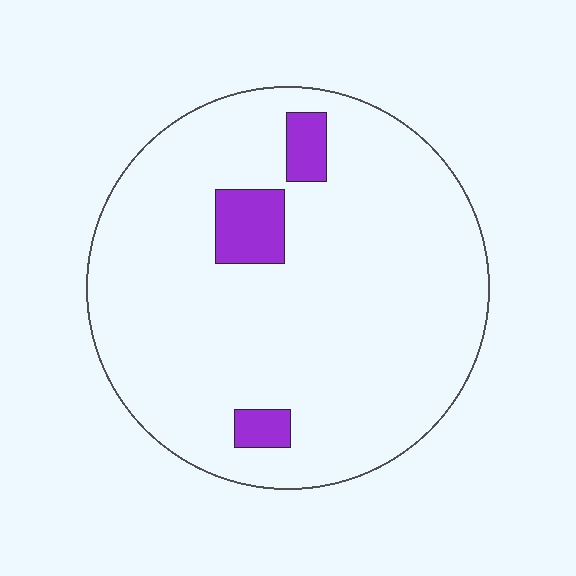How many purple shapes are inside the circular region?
3.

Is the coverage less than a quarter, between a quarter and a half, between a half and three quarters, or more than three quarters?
Less than a quarter.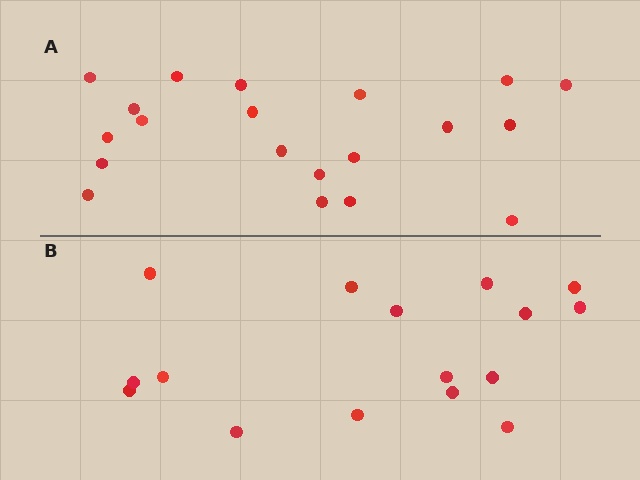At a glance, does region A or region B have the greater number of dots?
Region A (the top region) has more dots.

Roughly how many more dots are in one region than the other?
Region A has about 4 more dots than region B.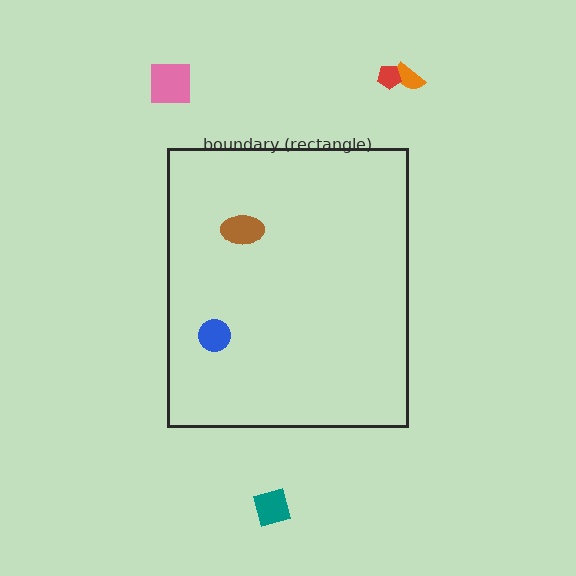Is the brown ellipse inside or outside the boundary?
Inside.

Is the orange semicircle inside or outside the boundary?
Outside.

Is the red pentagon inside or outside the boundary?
Outside.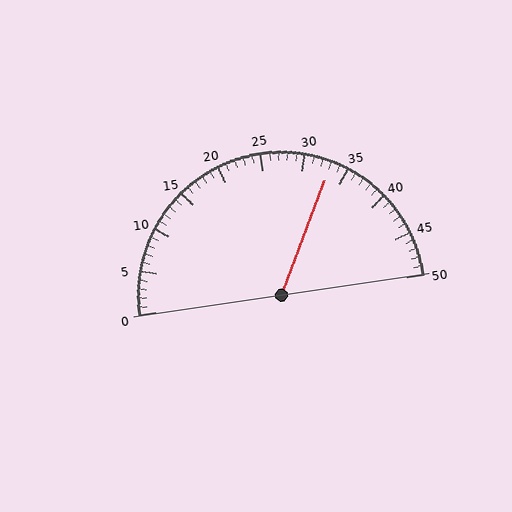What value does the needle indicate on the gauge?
The needle indicates approximately 33.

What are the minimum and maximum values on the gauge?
The gauge ranges from 0 to 50.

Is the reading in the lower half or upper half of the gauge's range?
The reading is in the upper half of the range (0 to 50).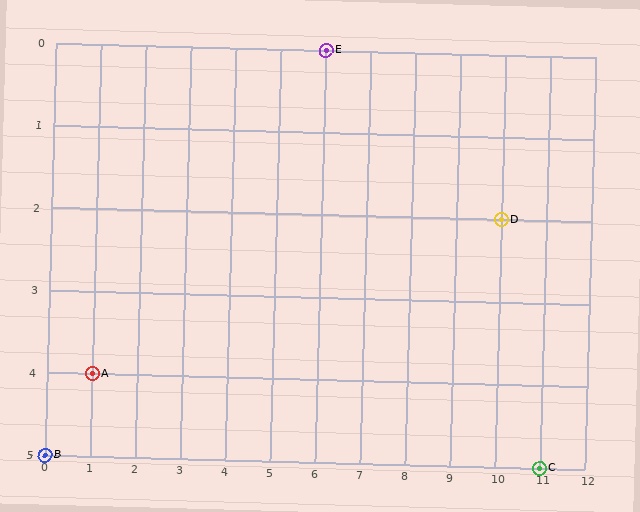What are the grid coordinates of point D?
Point D is at grid coordinates (10, 2).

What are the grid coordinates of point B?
Point B is at grid coordinates (0, 5).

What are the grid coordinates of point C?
Point C is at grid coordinates (11, 5).